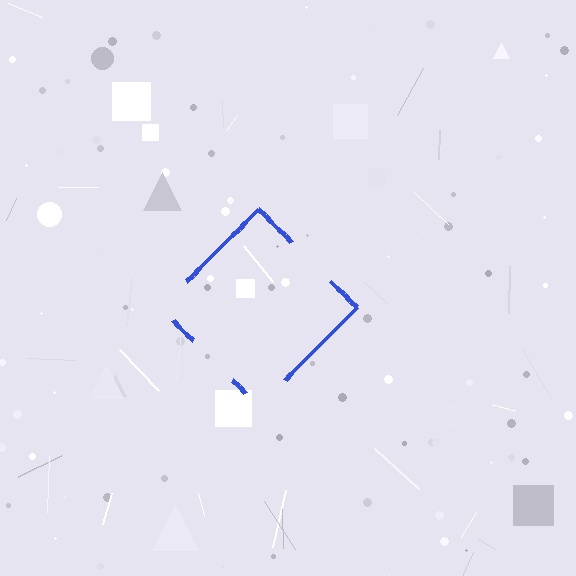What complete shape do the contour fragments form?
The contour fragments form a diamond.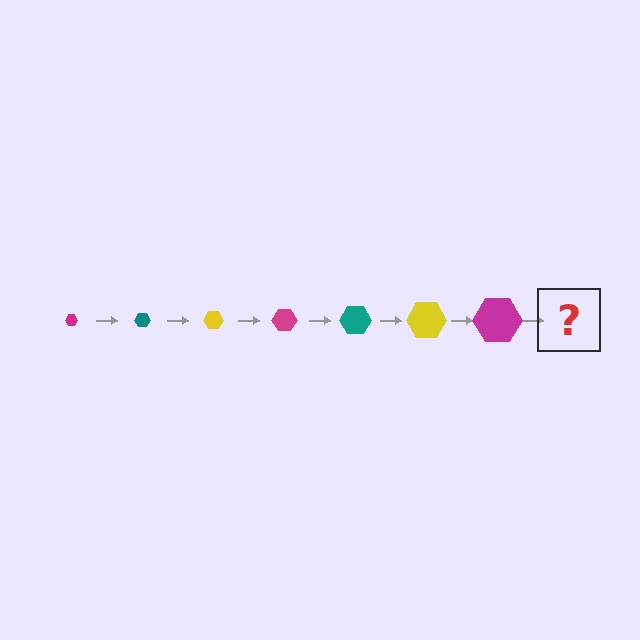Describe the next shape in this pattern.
It should be a teal hexagon, larger than the previous one.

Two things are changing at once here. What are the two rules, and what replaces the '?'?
The two rules are that the hexagon grows larger each step and the color cycles through magenta, teal, and yellow. The '?' should be a teal hexagon, larger than the previous one.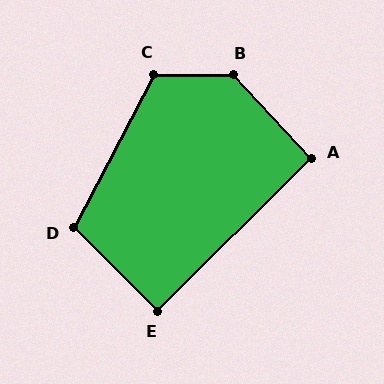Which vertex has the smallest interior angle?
E, at approximately 91 degrees.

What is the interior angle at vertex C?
Approximately 117 degrees (obtuse).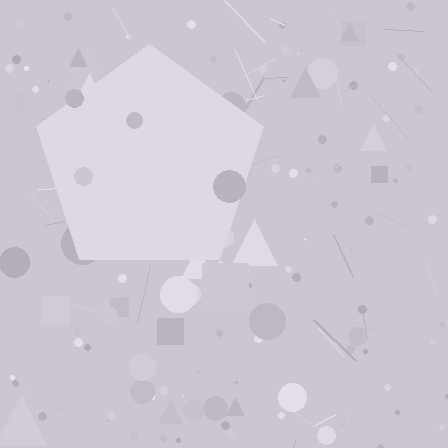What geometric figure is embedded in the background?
A pentagon is embedded in the background.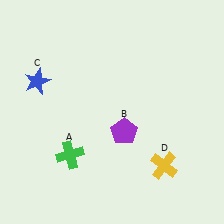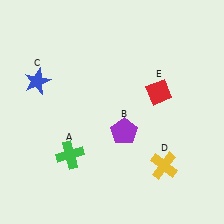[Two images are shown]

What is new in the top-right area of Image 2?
A red diamond (E) was added in the top-right area of Image 2.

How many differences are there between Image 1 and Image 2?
There is 1 difference between the two images.